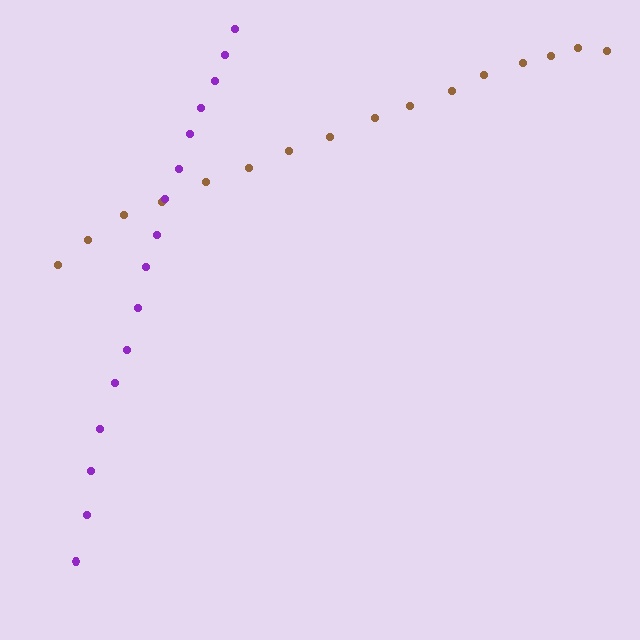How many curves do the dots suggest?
There are 2 distinct paths.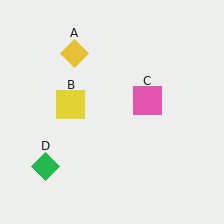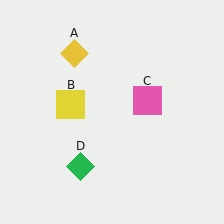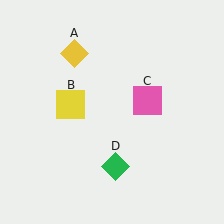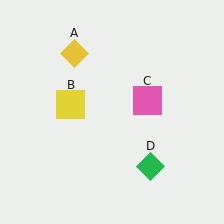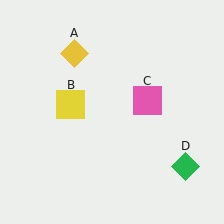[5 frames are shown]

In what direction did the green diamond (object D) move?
The green diamond (object D) moved right.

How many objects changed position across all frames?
1 object changed position: green diamond (object D).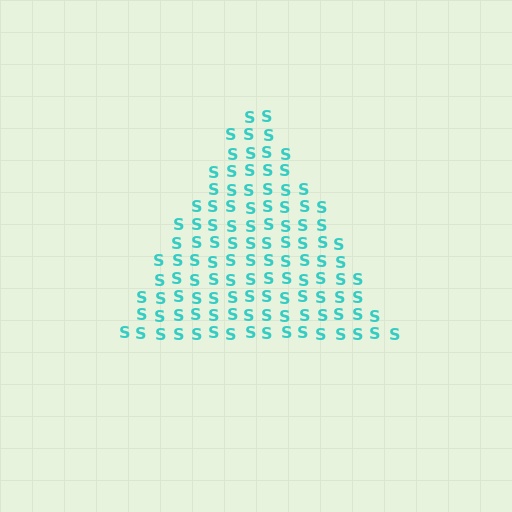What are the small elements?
The small elements are letter S's.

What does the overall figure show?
The overall figure shows a triangle.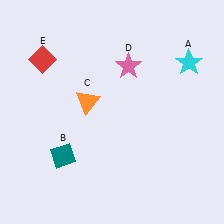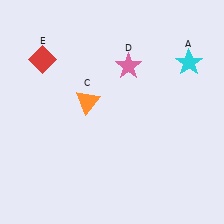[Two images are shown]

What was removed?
The teal diamond (B) was removed in Image 2.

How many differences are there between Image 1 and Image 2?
There is 1 difference between the two images.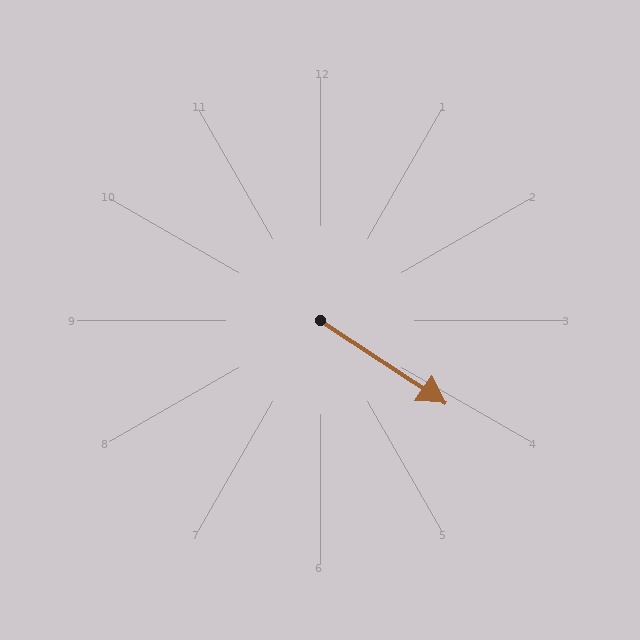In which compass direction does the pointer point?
Southeast.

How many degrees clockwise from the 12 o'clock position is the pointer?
Approximately 123 degrees.